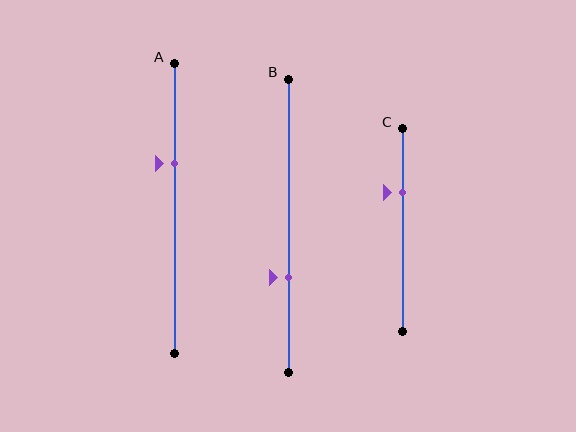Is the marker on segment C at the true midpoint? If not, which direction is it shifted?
No, the marker on segment C is shifted upward by about 19% of the segment length.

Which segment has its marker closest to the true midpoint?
Segment A has its marker closest to the true midpoint.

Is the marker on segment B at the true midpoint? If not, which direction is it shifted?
No, the marker on segment B is shifted downward by about 18% of the segment length.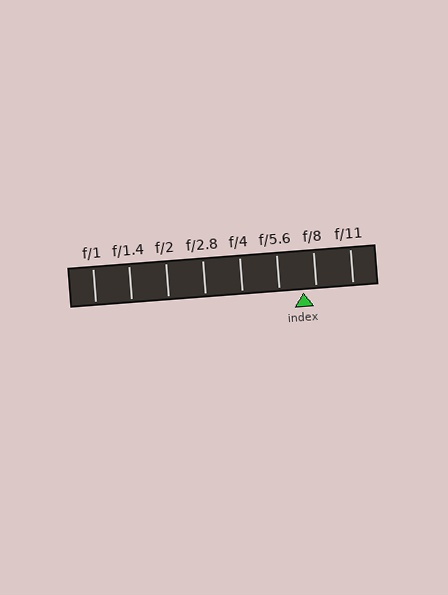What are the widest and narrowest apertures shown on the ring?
The widest aperture shown is f/1 and the narrowest is f/11.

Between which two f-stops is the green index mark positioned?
The index mark is between f/5.6 and f/8.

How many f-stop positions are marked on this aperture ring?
There are 8 f-stop positions marked.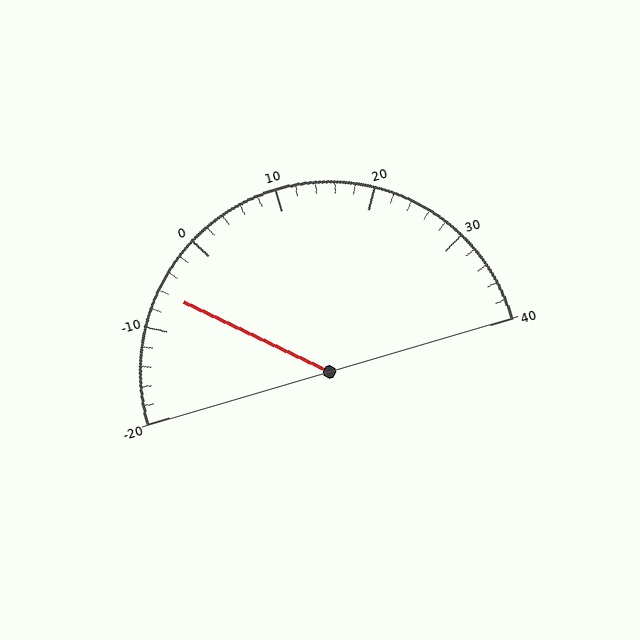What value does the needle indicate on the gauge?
The needle indicates approximately -6.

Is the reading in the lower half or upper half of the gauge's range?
The reading is in the lower half of the range (-20 to 40).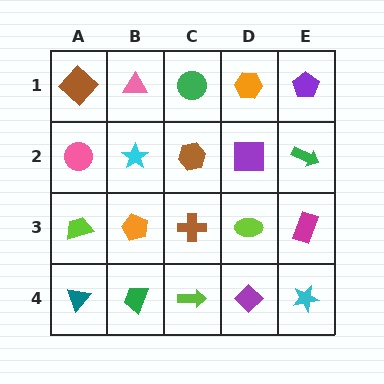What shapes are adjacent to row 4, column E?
A magenta rectangle (row 3, column E), a purple diamond (row 4, column D).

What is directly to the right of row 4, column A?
A green trapezoid.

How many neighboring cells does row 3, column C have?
4.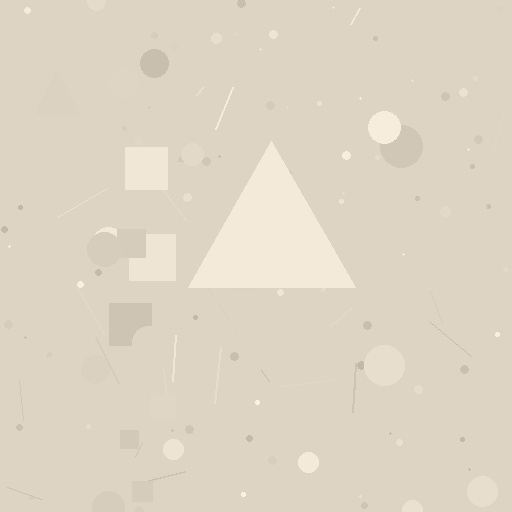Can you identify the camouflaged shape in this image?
The camouflaged shape is a triangle.